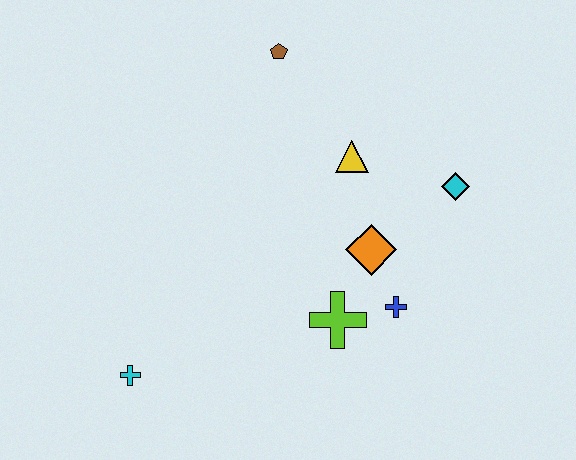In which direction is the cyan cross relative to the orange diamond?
The cyan cross is to the left of the orange diamond.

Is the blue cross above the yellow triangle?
No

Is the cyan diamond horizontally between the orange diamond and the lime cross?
No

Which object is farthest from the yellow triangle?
The cyan cross is farthest from the yellow triangle.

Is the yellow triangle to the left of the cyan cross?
No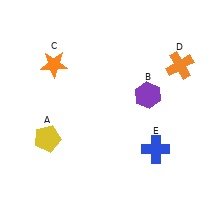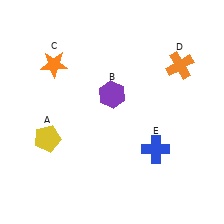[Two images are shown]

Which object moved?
The purple hexagon (B) moved left.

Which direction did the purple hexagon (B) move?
The purple hexagon (B) moved left.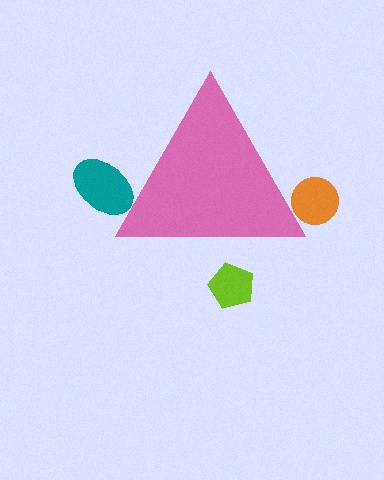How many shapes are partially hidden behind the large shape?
3 shapes are partially hidden.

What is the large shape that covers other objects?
A pink triangle.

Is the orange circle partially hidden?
Yes, the orange circle is partially hidden behind the pink triangle.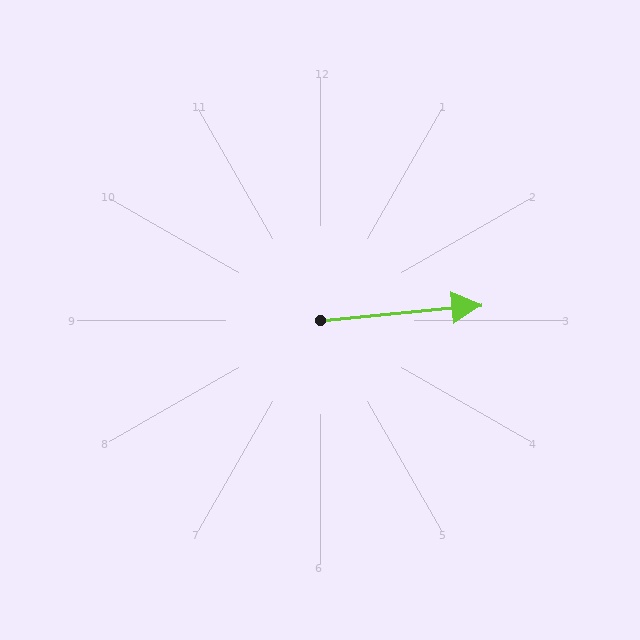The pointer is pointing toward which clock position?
Roughly 3 o'clock.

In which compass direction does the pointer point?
East.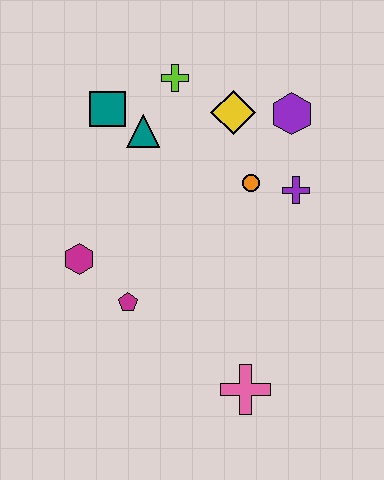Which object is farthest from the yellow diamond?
The pink cross is farthest from the yellow diamond.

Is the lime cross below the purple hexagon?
No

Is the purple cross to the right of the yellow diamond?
Yes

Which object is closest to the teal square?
The teal triangle is closest to the teal square.